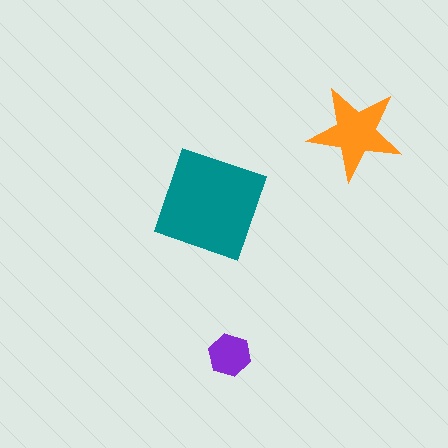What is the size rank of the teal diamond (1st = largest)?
1st.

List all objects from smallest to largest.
The purple hexagon, the orange star, the teal diamond.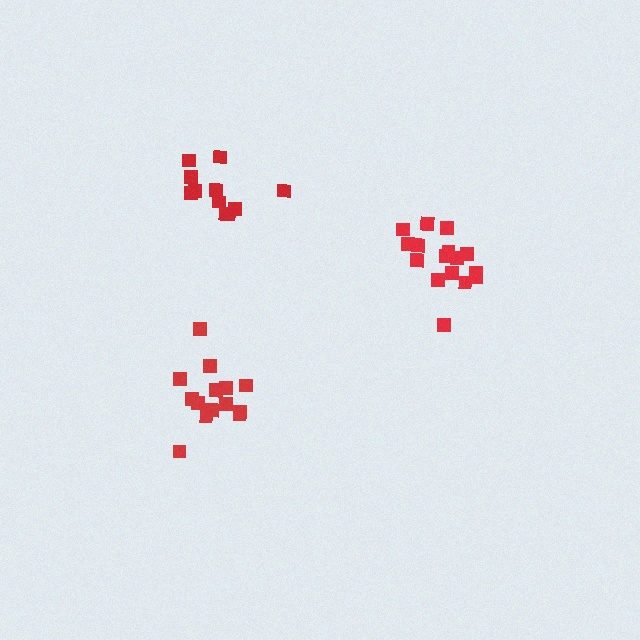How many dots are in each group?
Group 1: 14 dots, Group 2: 16 dots, Group 3: 11 dots (41 total).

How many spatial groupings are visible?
There are 3 spatial groupings.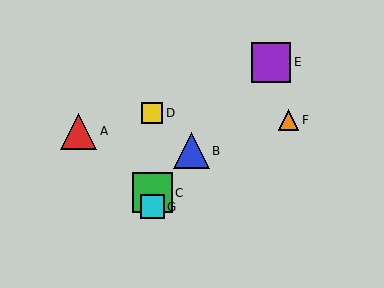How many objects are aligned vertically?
3 objects (C, D, G) are aligned vertically.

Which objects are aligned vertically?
Objects C, D, G are aligned vertically.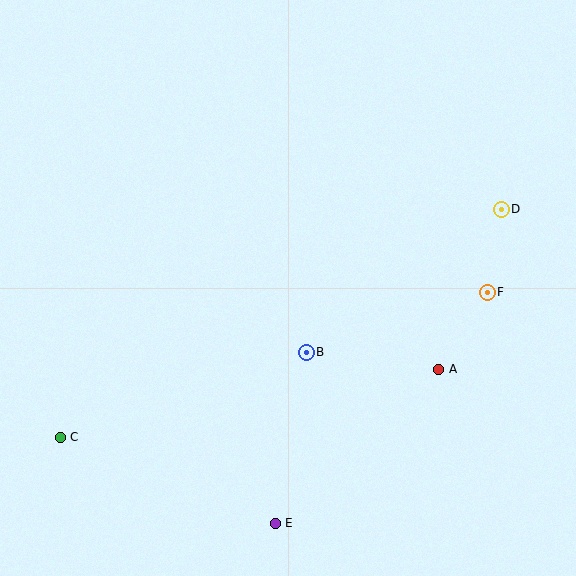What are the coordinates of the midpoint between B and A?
The midpoint between B and A is at (372, 361).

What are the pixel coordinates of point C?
Point C is at (60, 437).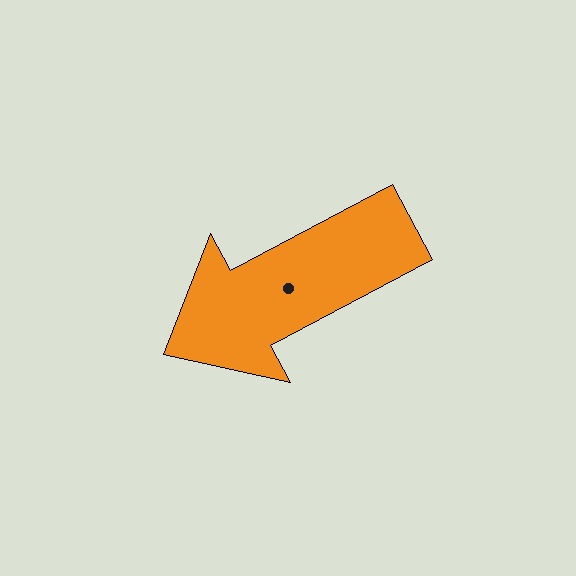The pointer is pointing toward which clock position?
Roughly 8 o'clock.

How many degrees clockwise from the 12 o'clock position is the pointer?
Approximately 242 degrees.